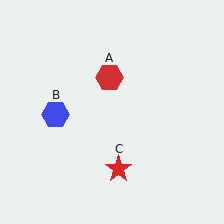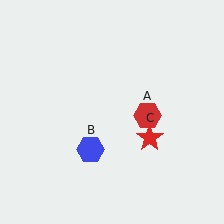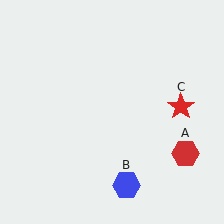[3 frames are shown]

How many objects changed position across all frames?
3 objects changed position: red hexagon (object A), blue hexagon (object B), red star (object C).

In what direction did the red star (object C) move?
The red star (object C) moved up and to the right.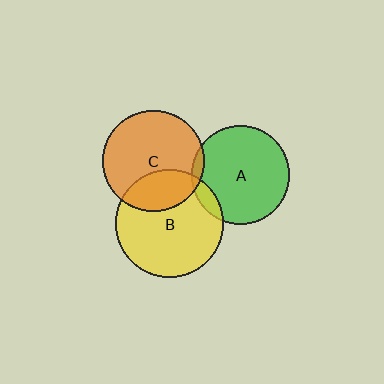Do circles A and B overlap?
Yes.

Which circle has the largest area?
Circle B (yellow).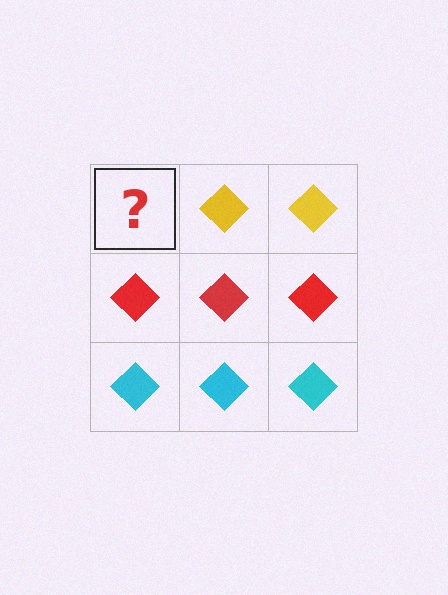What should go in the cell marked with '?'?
The missing cell should contain a yellow diamond.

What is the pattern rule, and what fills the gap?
The rule is that each row has a consistent color. The gap should be filled with a yellow diamond.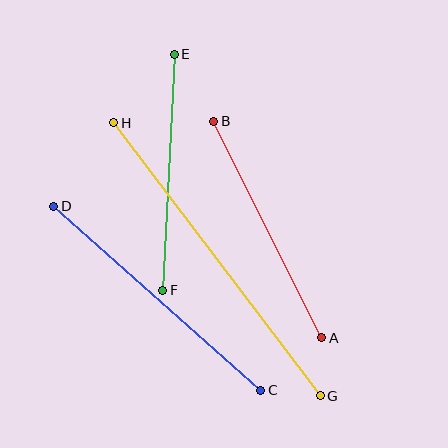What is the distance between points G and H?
The distance is approximately 343 pixels.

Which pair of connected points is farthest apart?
Points G and H are farthest apart.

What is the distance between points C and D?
The distance is approximately 277 pixels.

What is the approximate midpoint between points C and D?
The midpoint is at approximately (157, 298) pixels.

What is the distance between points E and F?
The distance is approximately 236 pixels.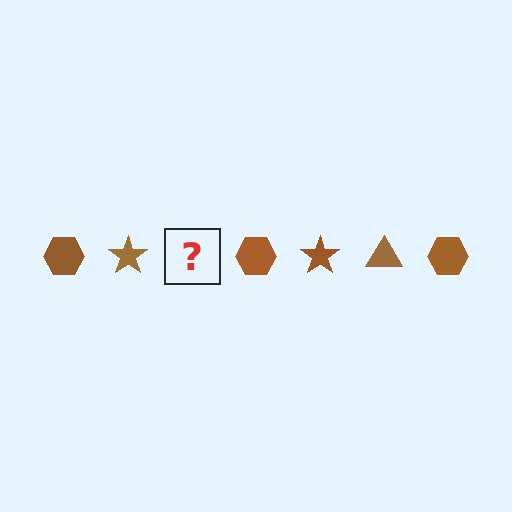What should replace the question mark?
The question mark should be replaced with a brown triangle.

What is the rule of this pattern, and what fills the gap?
The rule is that the pattern cycles through hexagon, star, triangle shapes in brown. The gap should be filled with a brown triangle.